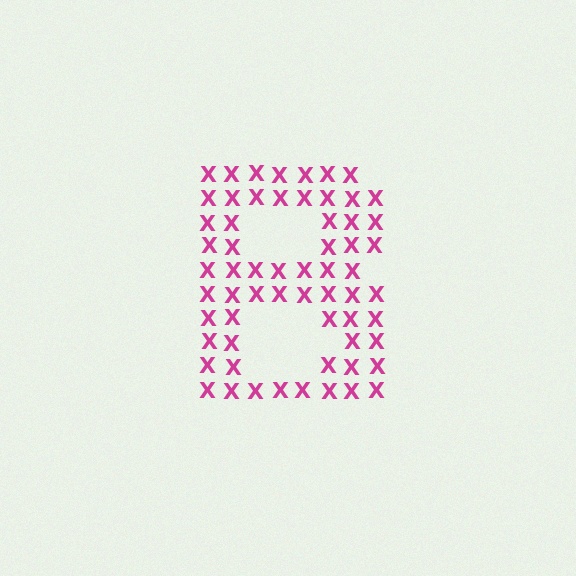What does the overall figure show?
The overall figure shows the letter B.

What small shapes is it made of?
It is made of small letter X's.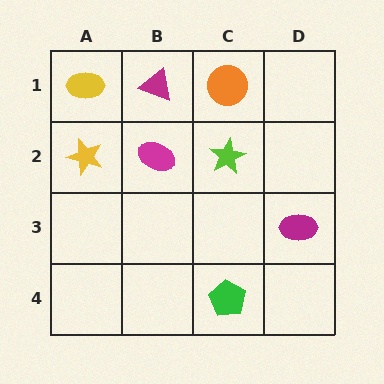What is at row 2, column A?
A yellow star.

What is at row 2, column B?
A magenta ellipse.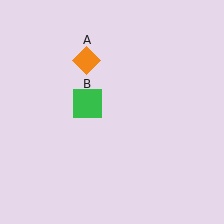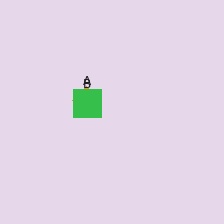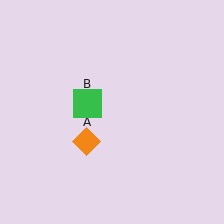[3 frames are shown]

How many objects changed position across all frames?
1 object changed position: orange diamond (object A).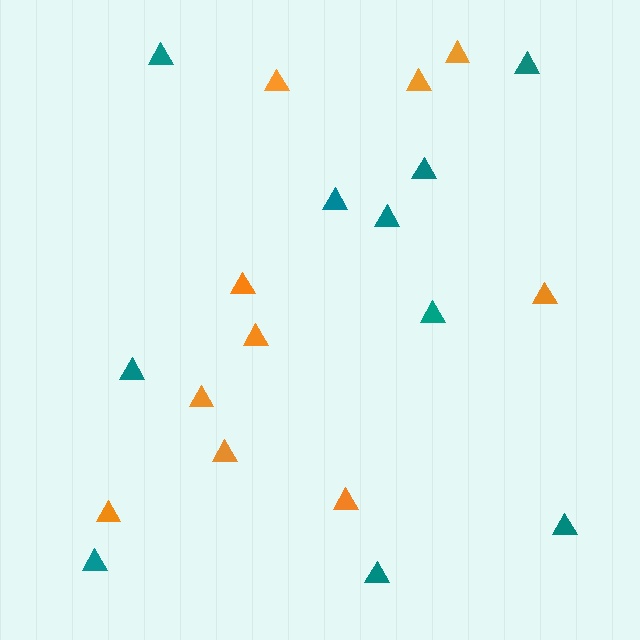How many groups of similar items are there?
There are 2 groups: one group of teal triangles (10) and one group of orange triangles (10).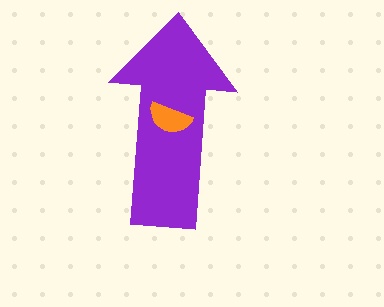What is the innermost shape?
The orange semicircle.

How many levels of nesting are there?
2.